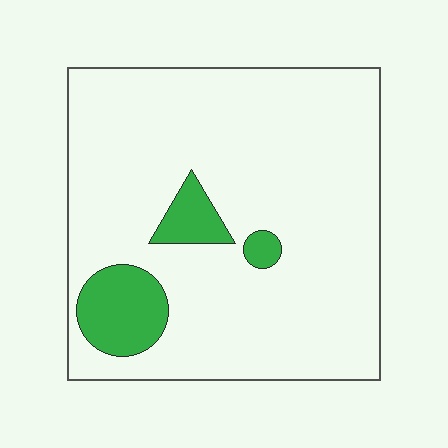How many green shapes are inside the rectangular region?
3.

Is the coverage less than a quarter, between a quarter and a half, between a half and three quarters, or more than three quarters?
Less than a quarter.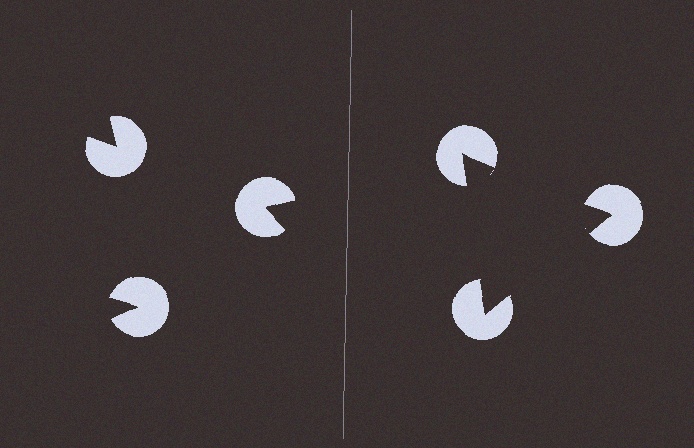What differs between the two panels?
The pac-man discs are positioned identically on both sides; only the wedge orientations differ. On the right they align to a triangle; on the left they are misaligned.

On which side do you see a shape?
An illusory triangle appears on the right side. On the left side the wedge cuts are rotated, so no coherent shape forms.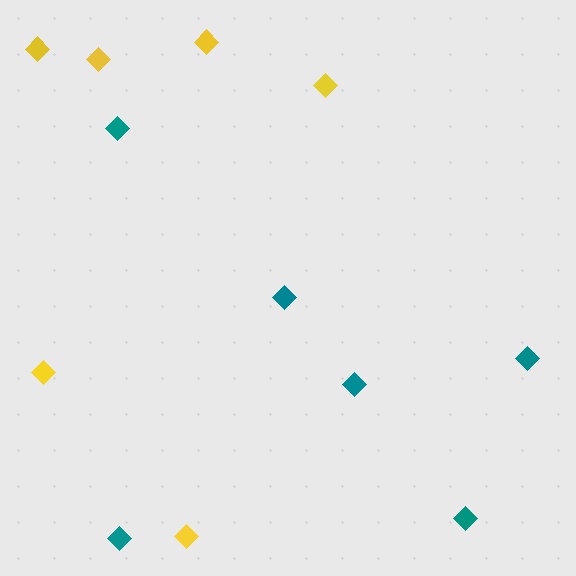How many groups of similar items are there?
There are 2 groups: one group of yellow diamonds (6) and one group of teal diamonds (6).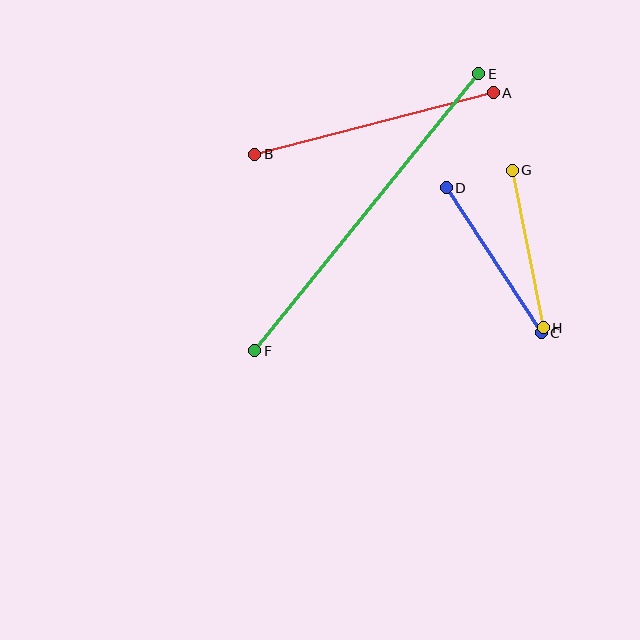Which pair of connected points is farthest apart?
Points E and F are farthest apart.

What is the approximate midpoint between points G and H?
The midpoint is at approximately (528, 249) pixels.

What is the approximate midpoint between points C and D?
The midpoint is at approximately (494, 260) pixels.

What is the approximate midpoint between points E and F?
The midpoint is at approximately (367, 212) pixels.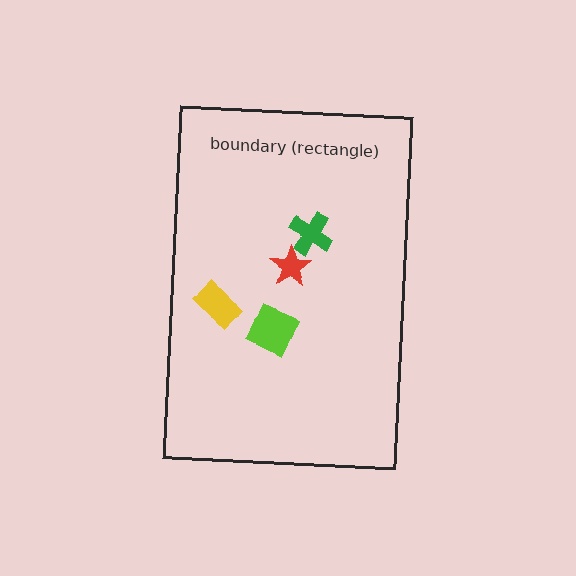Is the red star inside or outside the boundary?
Inside.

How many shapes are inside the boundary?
4 inside, 0 outside.